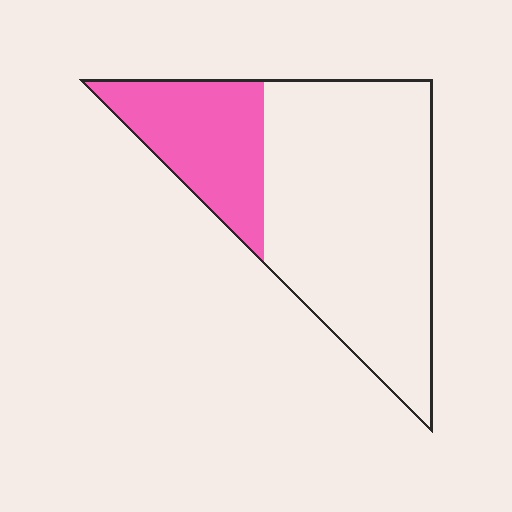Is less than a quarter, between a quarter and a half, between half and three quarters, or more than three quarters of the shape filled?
Between a quarter and a half.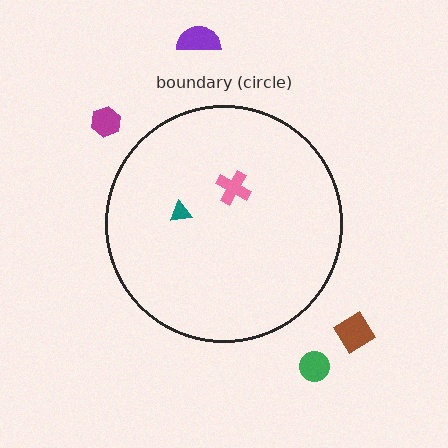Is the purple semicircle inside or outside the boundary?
Outside.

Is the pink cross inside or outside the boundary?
Inside.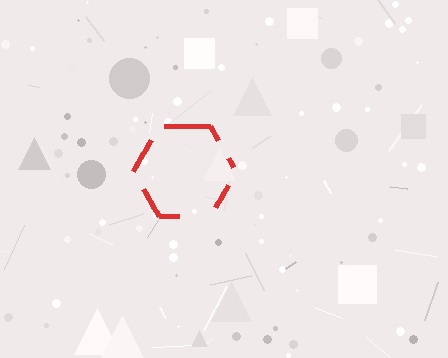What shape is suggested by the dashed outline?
The dashed outline suggests a hexagon.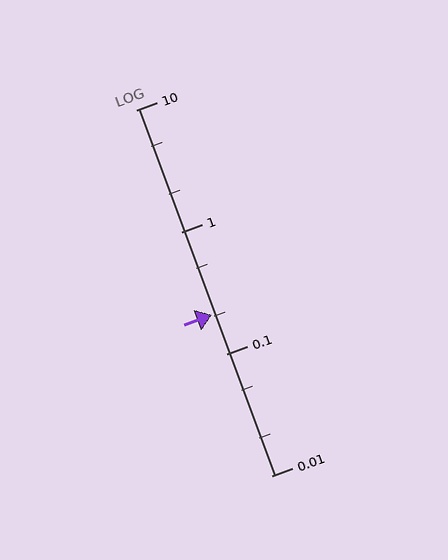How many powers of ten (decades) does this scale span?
The scale spans 3 decades, from 0.01 to 10.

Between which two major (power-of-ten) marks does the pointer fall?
The pointer is between 0.1 and 1.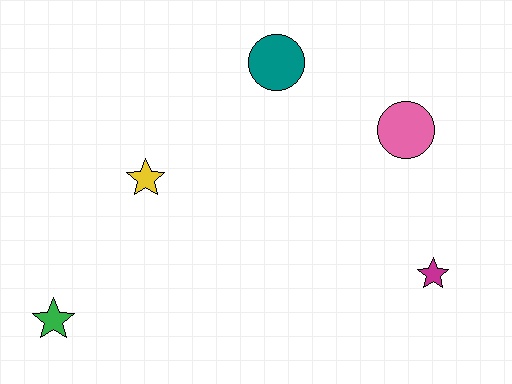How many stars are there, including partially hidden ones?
There are 3 stars.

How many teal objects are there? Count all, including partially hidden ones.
There is 1 teal object.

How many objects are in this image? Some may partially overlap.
There are 5 objects.